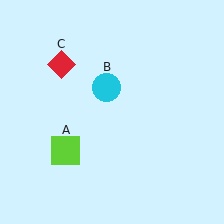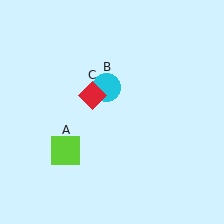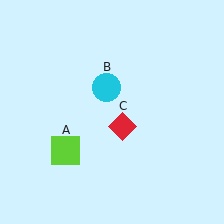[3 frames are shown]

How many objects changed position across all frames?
1 object changed position: red diamond (object C).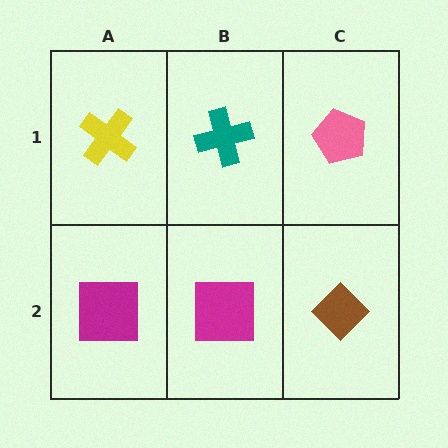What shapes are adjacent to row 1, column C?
A brown diamond (row 2, column C), a teal cross (row 1, column B).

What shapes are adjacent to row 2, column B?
A teal cross (row 1, column B), a magenta square (row 2, column A), a brown diamond (row 2, column C).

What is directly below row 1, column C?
A brown diamond.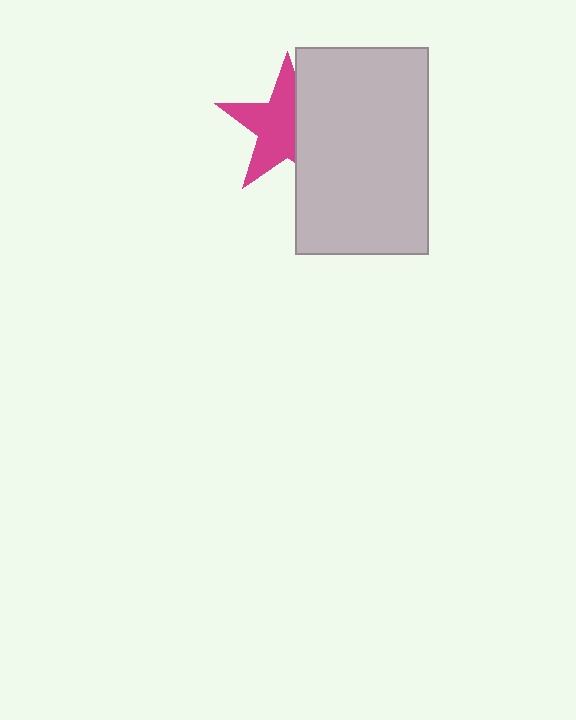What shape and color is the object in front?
The object in front is a light gray rectangle.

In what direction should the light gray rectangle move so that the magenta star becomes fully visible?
The light gray rectangle should move right. That is the shortest direction to clear the overlap and leave the magenta star fully visible.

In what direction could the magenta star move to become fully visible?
The magenta star could move left. That would shift it out from behind the light gray rectangle entirely.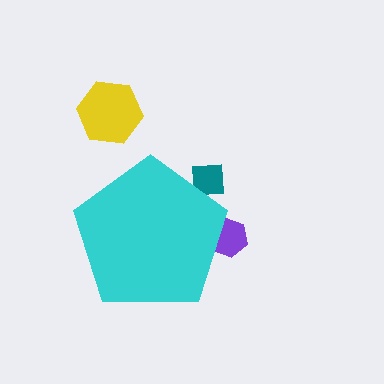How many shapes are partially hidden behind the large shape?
2 shapes are partially hidden.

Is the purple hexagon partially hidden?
Yes, the purple hexagon is partially hidden behind the cyan pentagon.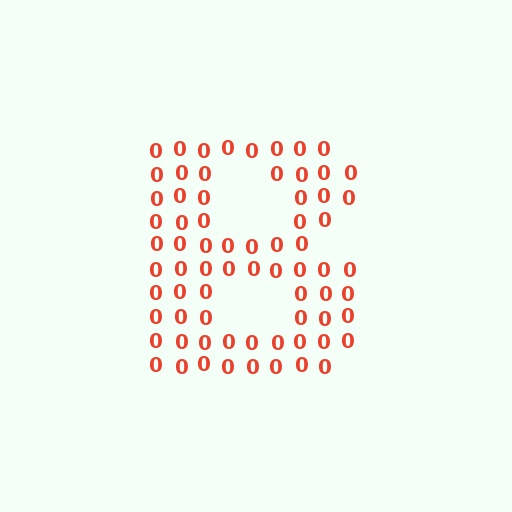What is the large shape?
The large shape is the letter B.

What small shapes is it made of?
It is made of small digit 0's.